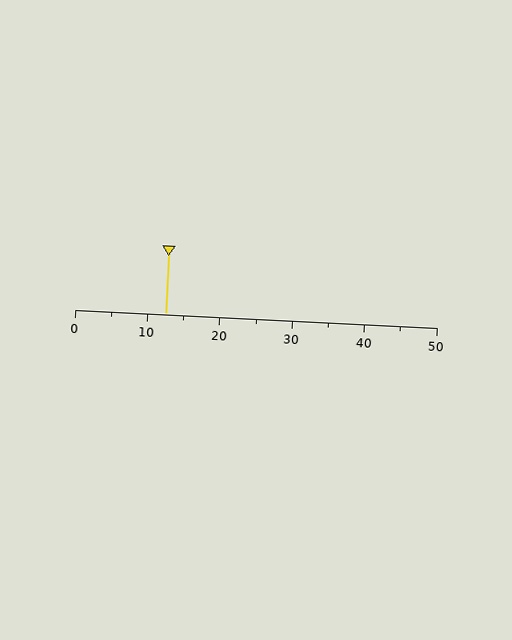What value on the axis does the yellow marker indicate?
The marker indicates approximately 12.5.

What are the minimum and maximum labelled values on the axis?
The axis runs from 0 to 50.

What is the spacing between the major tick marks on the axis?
The major ticks are spaced 10 apart.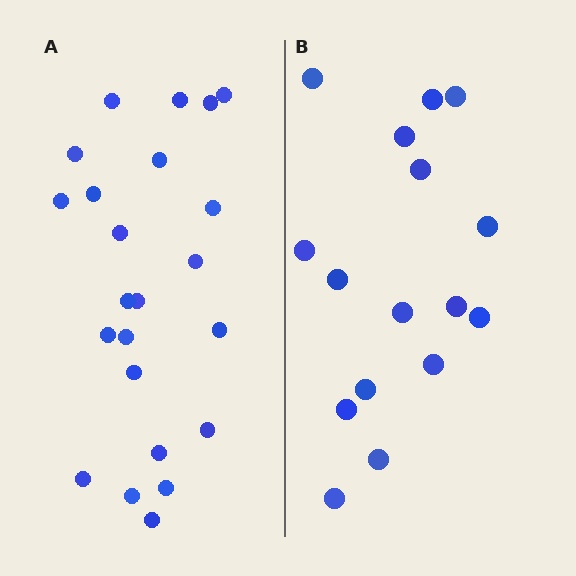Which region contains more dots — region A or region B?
Region A (the left region) has more dots.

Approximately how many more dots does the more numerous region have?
Region A has roughly 8 or so more dots than region B.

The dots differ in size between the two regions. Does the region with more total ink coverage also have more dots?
No. Region B has more total ink coverage because its dots are larger, but region A actually contains more individual dots. Total area can be misleading — the number of items is what matters here.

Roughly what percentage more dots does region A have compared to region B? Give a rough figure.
About 45% more.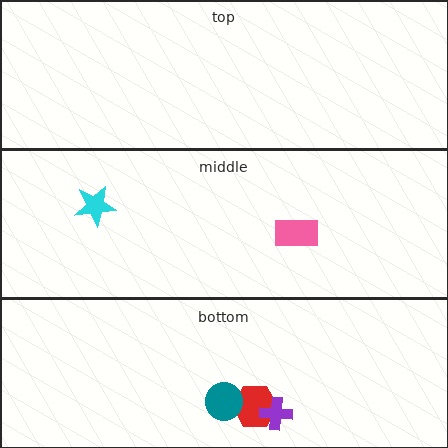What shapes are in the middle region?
The pink rectangle, the cyan star.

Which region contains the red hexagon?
The bottom region.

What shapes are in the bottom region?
The red hexagon, the teal circle, the purple cross.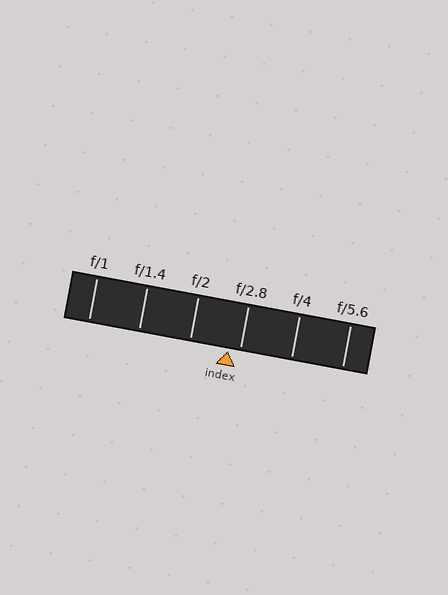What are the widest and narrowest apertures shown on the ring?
The widest aperture shown is f/1 and the narrowest is f/5.6.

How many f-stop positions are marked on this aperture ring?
There are 6 f-stop positions marked.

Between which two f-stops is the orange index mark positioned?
The index mark is between f/2 and f/2.8.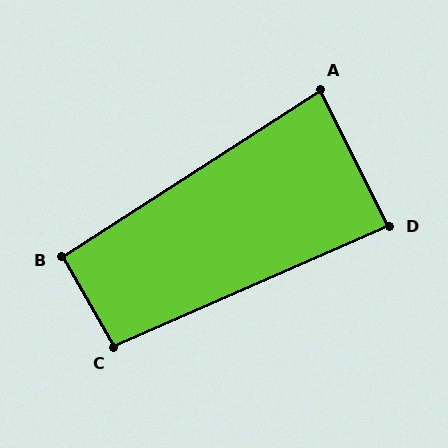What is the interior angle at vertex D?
Approximately 87 degrees (approximately right).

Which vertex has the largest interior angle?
C, at approximately 96 degrees.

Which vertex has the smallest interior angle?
A, at approximately 84 degrees.